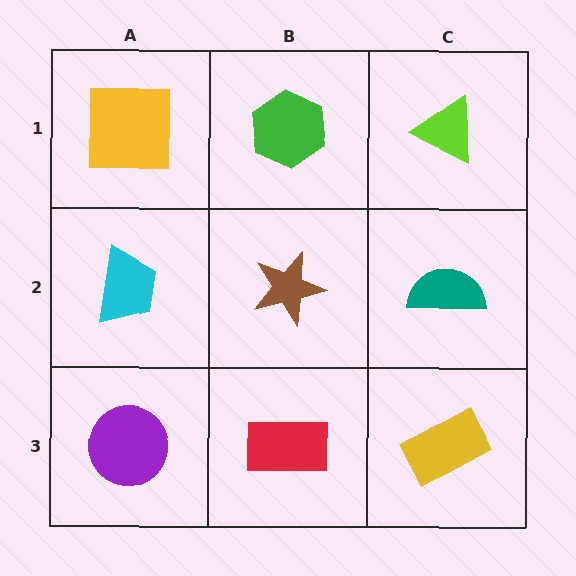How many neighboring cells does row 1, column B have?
3.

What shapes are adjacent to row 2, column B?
A green hexagon (row 1, column B), a red rectangle (row 3, column B), a cyan trapezoid (row 2, column A), a teal semicircle (row 2, column C).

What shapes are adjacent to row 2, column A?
A yellow square (row 1, column A), a purple circle (row 3, column A), a brown star (row 2, column B).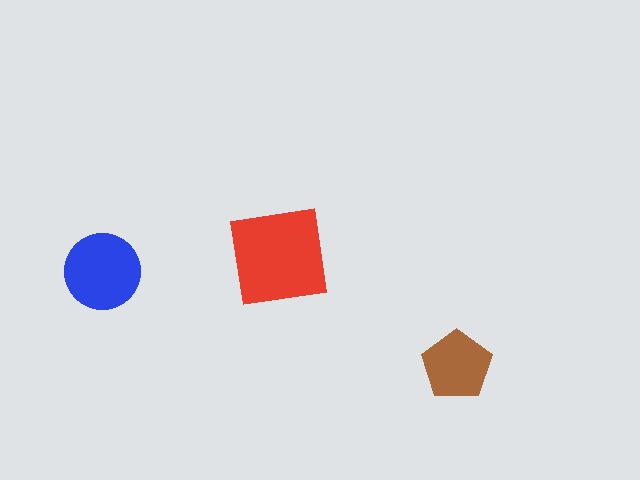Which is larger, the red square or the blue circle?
The red square.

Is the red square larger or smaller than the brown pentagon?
Larger.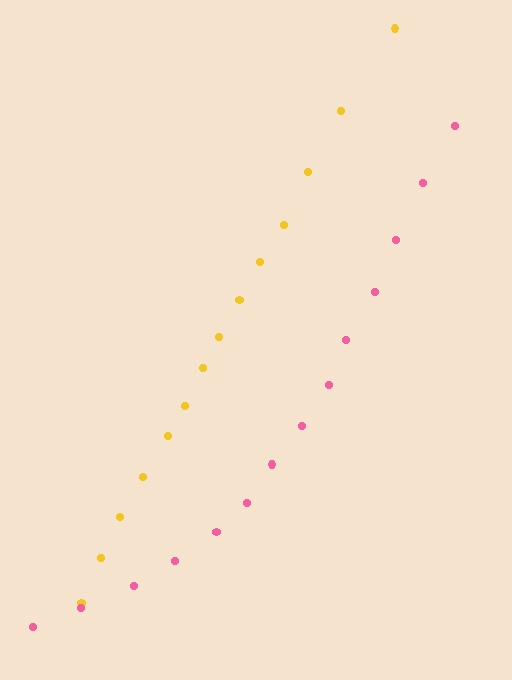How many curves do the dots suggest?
There are 2 distinct paths.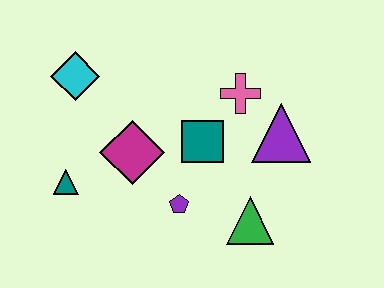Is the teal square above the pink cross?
No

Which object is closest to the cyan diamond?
The magenta diamond is closest to the cyan diamond.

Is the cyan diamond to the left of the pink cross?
Yes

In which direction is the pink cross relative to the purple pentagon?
The pink cross is above the purple pentagon.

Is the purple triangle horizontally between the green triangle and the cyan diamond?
No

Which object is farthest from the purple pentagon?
The cyan diamond is farthest from the purple pentagon.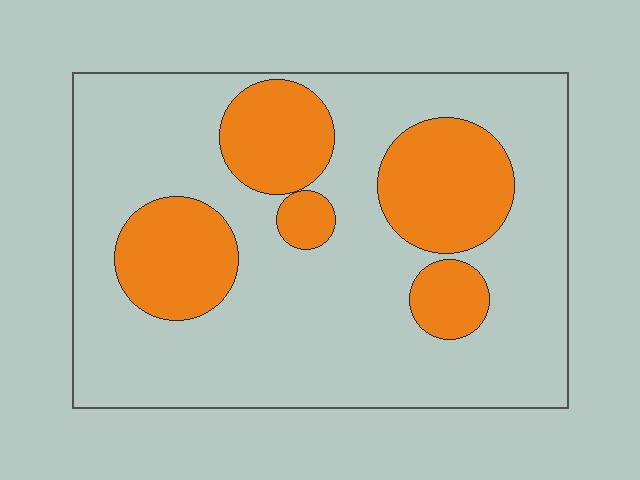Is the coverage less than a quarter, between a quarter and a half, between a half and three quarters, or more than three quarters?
Between a quarter and a half.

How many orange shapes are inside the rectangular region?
5.